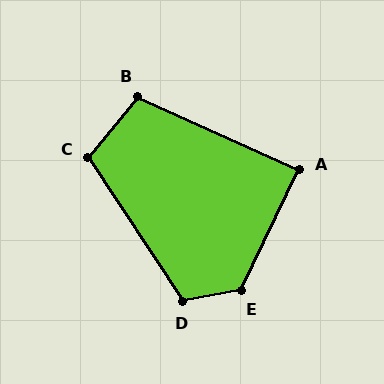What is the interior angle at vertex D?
Approximately 112 degrees (obtuse).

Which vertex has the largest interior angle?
E, at approximately 127 degrees.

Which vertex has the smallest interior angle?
A, at approximately 89 degrees.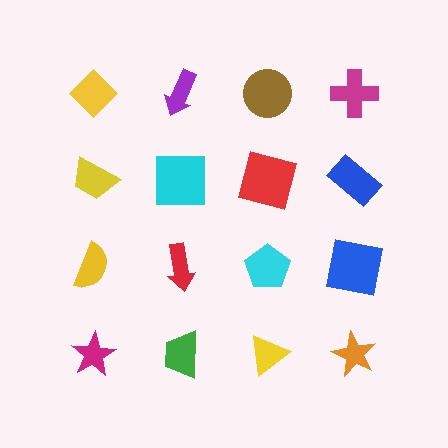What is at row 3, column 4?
A blue square.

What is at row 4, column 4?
An orange star.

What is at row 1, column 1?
A yellow diamond.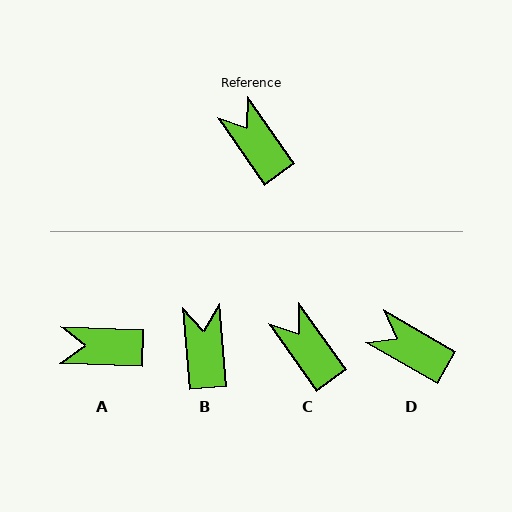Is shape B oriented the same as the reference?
No, it is off by about 30 degrees.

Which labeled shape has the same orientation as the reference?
C.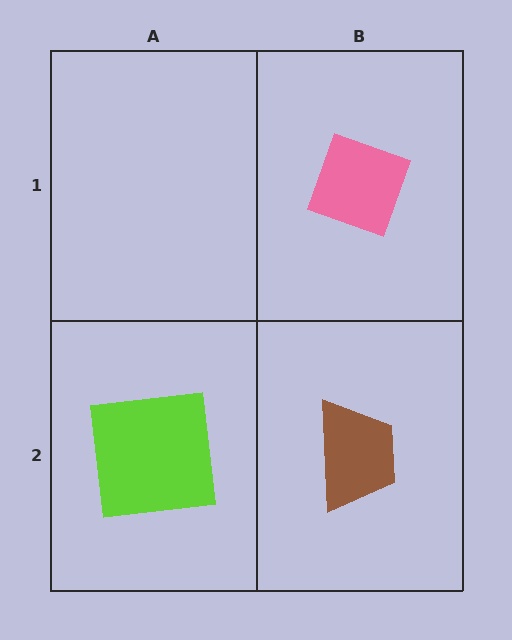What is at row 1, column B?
A pink diamond.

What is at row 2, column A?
A lime square.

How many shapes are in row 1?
1 shape.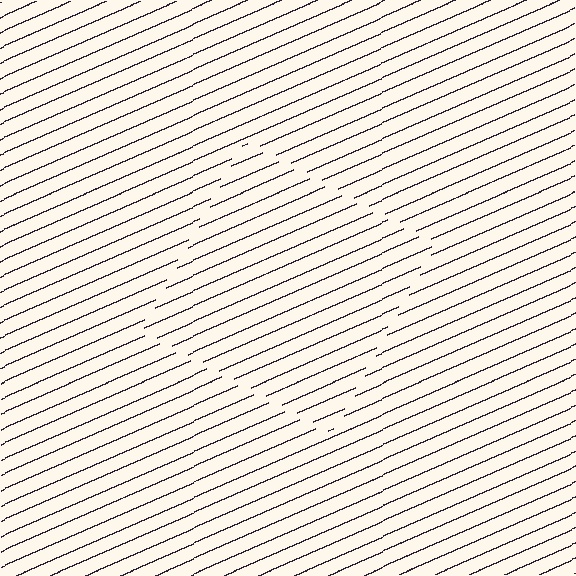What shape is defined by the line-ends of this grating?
An illusory square. The interior of the shape contains the same grating, shifted by half a period — the contour is defined by the phase discontinuity where line-ends from the inner and outer gratings abut.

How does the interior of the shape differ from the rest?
The interior of the shape contains the same grating, shifted by half a period — the contour is defined by the phase discontinuity where line-ends from the inner and outer gratings abut.